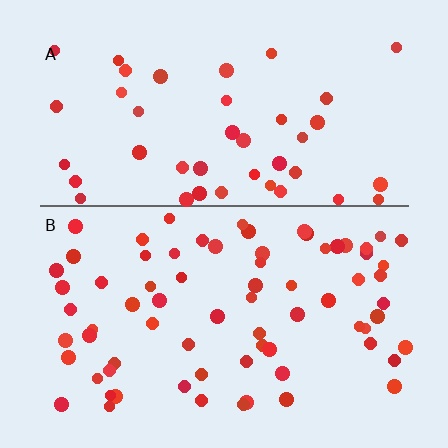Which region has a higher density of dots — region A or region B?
B (the bottom).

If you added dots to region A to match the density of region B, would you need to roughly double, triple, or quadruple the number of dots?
Approximately double.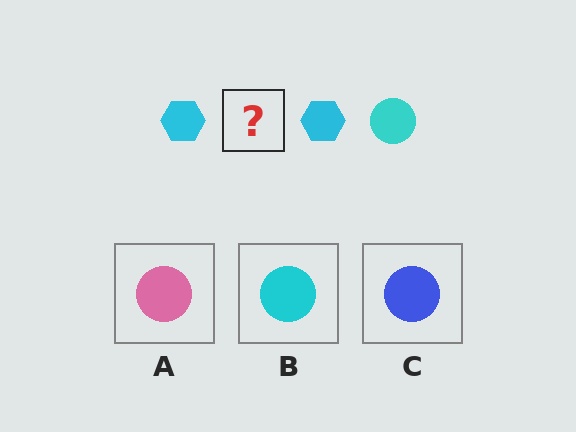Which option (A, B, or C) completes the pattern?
B.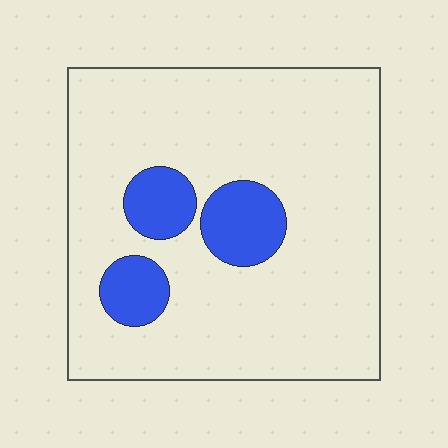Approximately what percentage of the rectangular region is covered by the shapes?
Approximately 15%.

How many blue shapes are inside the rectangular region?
3.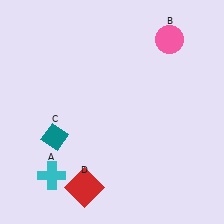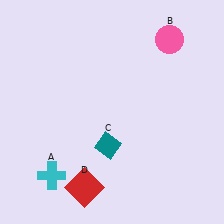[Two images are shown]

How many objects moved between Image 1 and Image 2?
1 object moved between the two images.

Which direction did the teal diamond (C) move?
The teal diamond (C) moved right.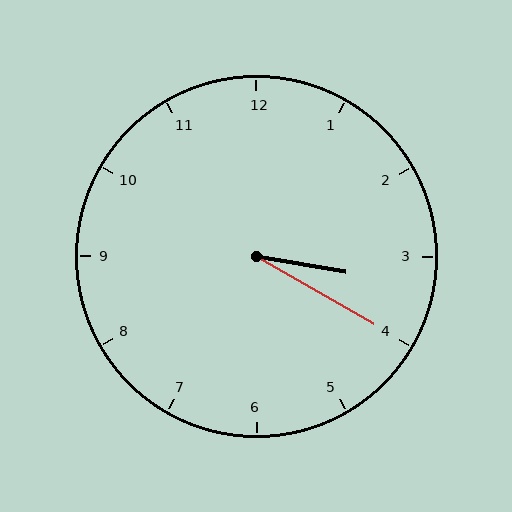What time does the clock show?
3:20.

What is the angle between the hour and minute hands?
Approximately 20 degrees.